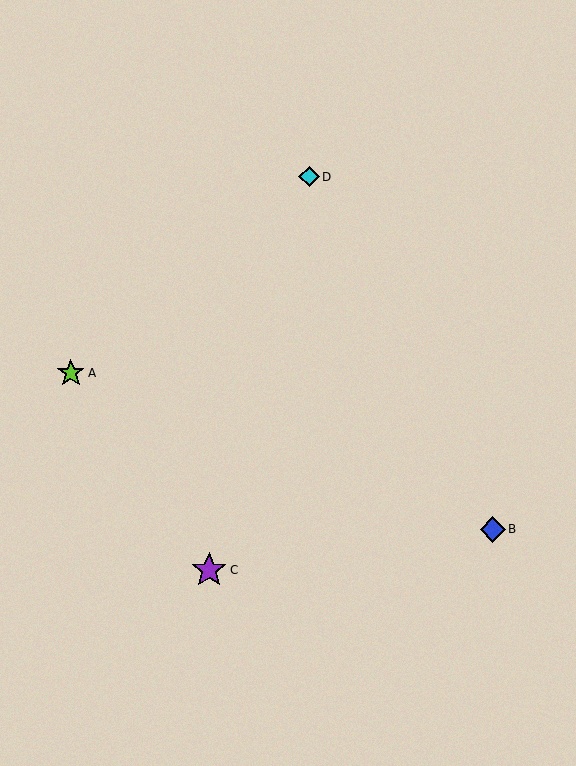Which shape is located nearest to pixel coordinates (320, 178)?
The cyan diamond (labeled D) at (309, 177) is nearest to that location.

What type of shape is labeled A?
Shape A is a lime star.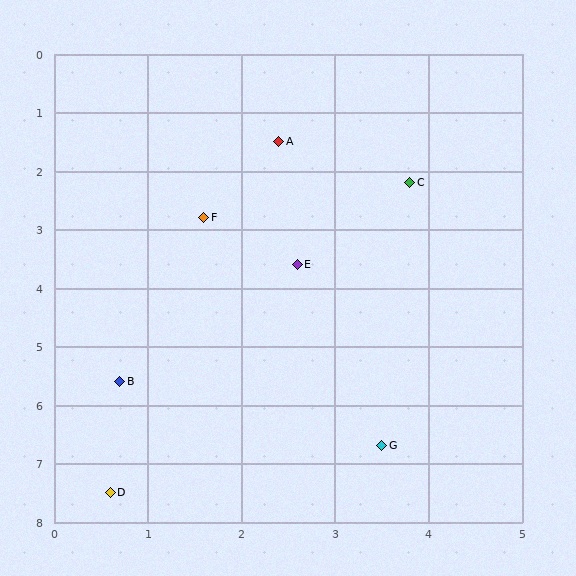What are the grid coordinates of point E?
Point E is at approximately (2.6, 3.6).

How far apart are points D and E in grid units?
Points D and E are about 4.4 grid units apart.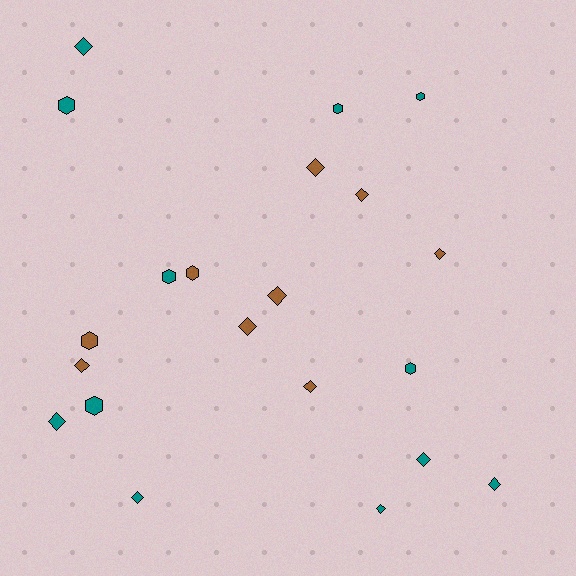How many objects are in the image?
There are 21 objects.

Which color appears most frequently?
Teal, with 12 objects.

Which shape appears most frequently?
Diamond, with 13 objects.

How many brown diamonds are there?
There are 7 brown diamonds.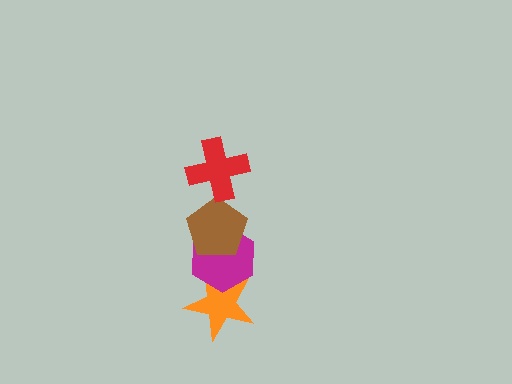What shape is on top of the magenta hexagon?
The brown pentagon is on top of the magenta hexagon.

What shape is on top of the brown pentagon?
The red cross is on top of the brown pentagon.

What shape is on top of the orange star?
The magenta hexagon is on top of the orange star.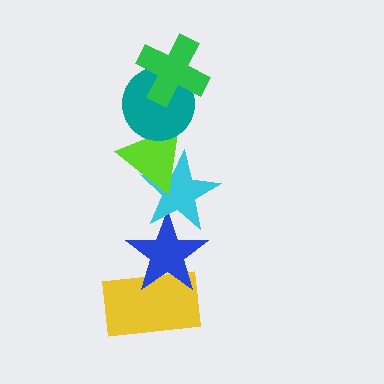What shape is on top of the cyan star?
The lime triangle is on top of the cyan star.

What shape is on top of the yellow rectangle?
The blue star is on top of the yellow rectangle.